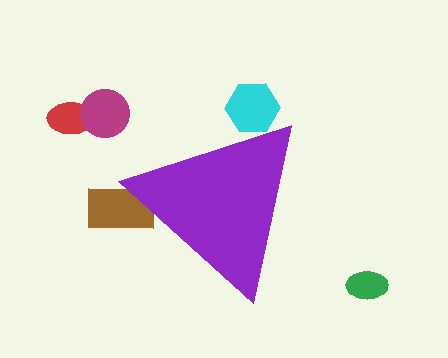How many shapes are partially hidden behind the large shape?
2 shapes are partially hidden.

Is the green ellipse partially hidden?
No, the green ellipse is fully visible.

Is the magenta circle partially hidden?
No, the magenta circle is fully visible.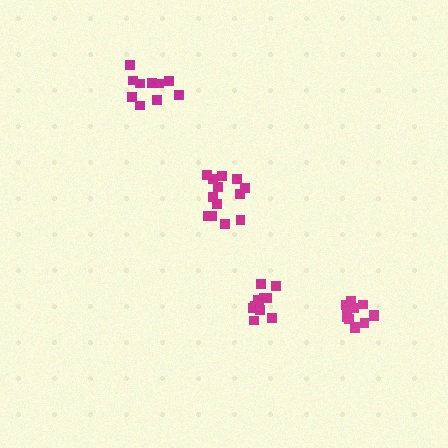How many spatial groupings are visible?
There are 4 spatial groupings.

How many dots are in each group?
Group 1: 13 dots, Group 2: 11 dots, Group 3: 13 dots, Group 4: 10 dots (47 total).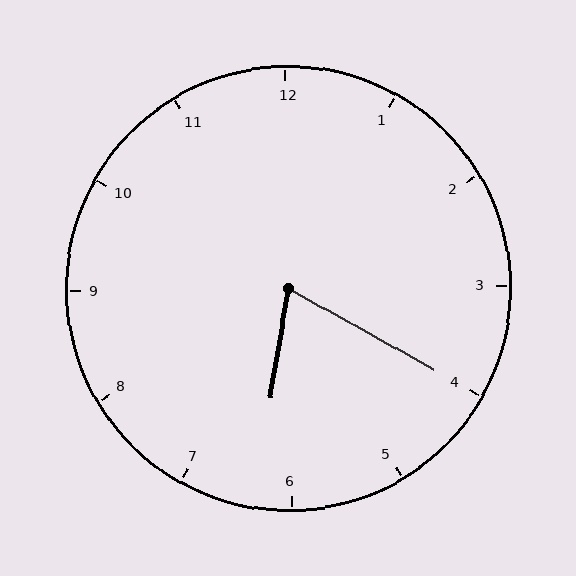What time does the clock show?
6:20.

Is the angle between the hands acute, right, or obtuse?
It is acute.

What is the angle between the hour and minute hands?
Approximately 70 degrees.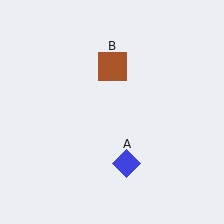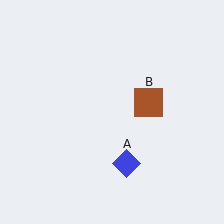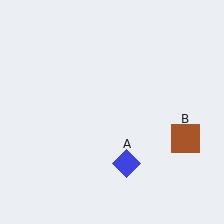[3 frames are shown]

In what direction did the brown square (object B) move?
The brown square (object B) moved down and to the right.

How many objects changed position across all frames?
1 object changed position: brown square (object B).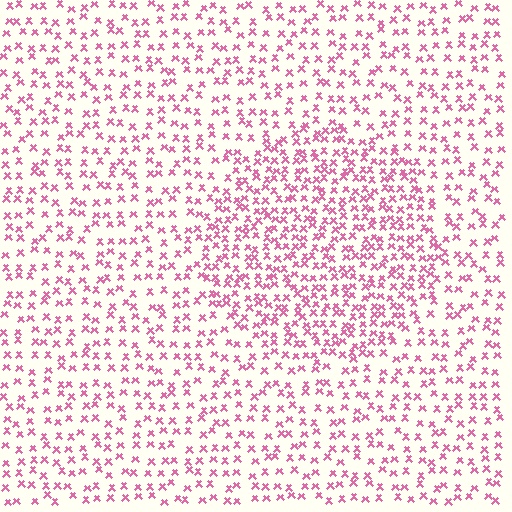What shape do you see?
I see a circle.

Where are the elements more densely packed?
The elements are more densely packed inside the circle boundary.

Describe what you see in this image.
The image contains small pink elements arranged at two different densities. A circle-shaped region is visible where the elements are more densely packed than the surrounding area.